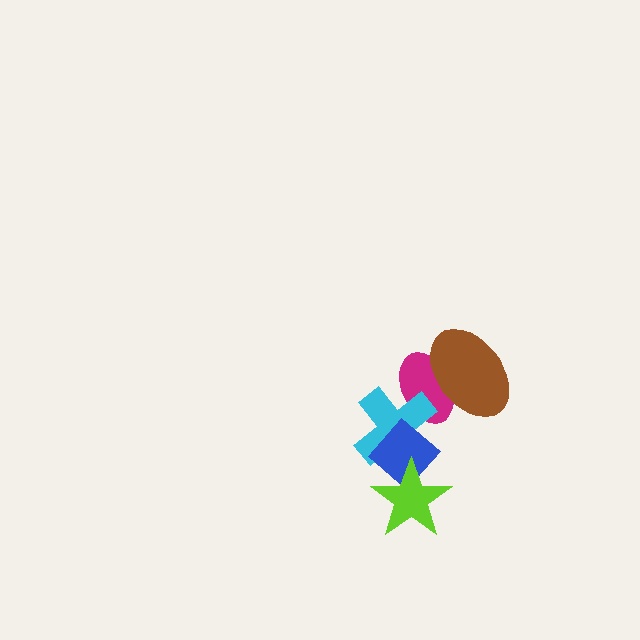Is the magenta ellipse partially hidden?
Yes, it is partially covered by another shape.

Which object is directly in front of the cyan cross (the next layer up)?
The blue diamond is directly in front of the cyan cross.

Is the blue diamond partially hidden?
Yes, it is partially covered by another shape.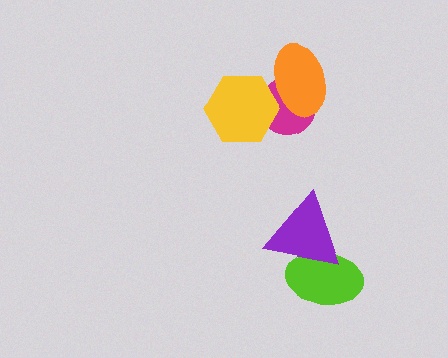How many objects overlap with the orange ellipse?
2 objects overlap with the orange ellipse.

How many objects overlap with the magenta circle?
2 objects overlap with the magenta circle.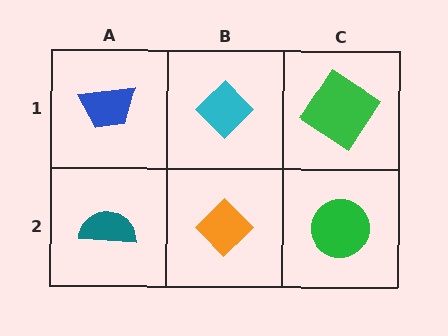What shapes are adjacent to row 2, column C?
A green diamond (row 1, column C), an orange diamond (row 2, column B).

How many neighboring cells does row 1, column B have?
3.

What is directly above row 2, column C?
A green diamond.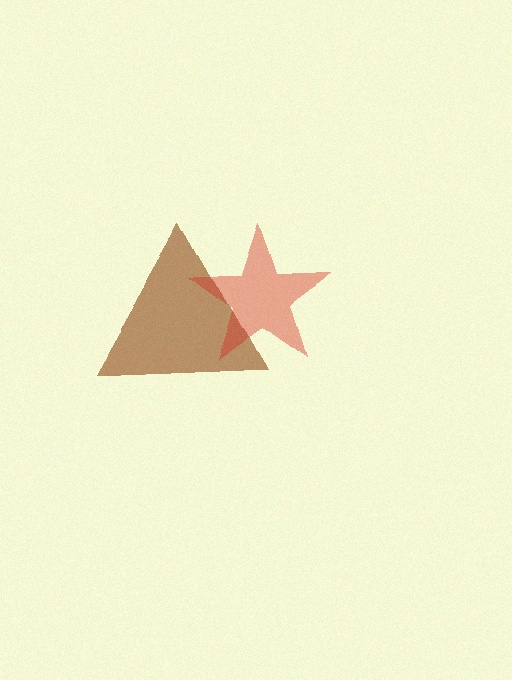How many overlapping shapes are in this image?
There are 2 overlapping shapes in the image.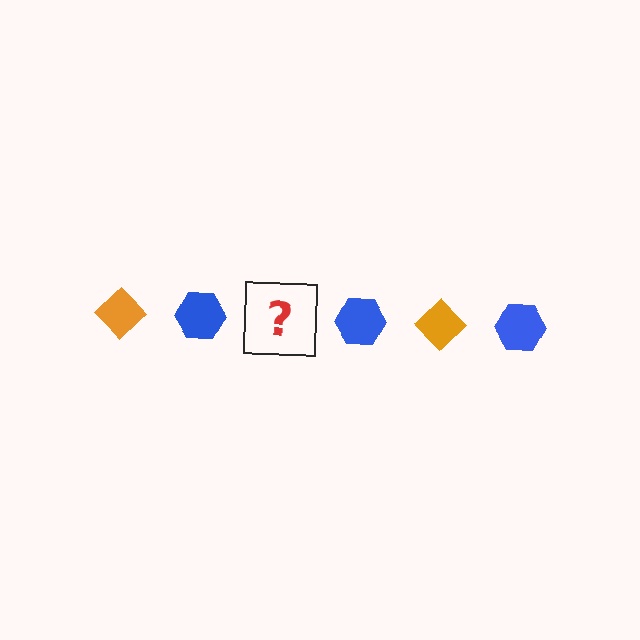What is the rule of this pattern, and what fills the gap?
The rule is that the pattern alternates between orange diamond and blue hexagon. The gap should be filled with an orange diamond.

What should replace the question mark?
The question mark should be replaced with an orange diamond.